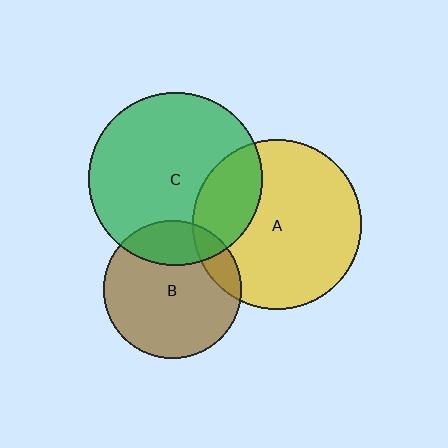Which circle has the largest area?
Circle C (green).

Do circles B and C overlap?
Yes.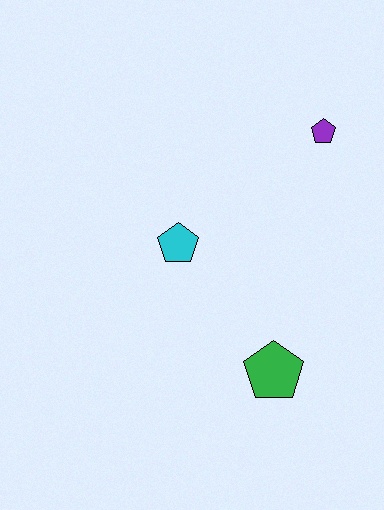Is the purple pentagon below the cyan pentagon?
No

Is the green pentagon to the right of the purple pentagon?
No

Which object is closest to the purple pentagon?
The cyan pentagon is closest to the purple pentagon.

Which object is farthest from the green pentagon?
The purple pentagon is farthest from the green pentagon.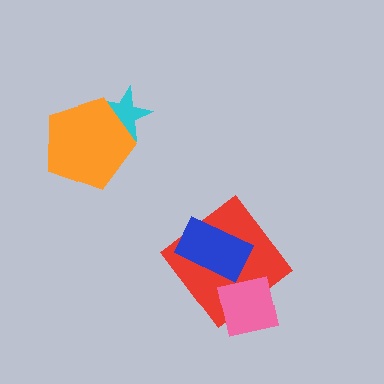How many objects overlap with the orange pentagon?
1 object overlaps with the orange pentagon.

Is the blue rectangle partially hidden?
No, no other shape covers it.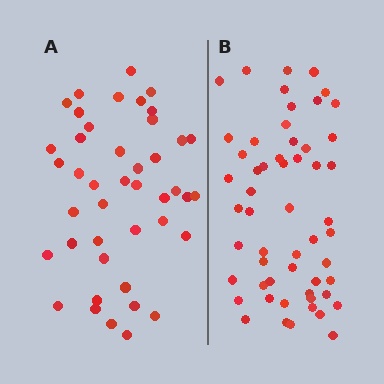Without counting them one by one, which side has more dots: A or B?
Region B (the right region) has more dots.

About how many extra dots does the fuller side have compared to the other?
Region B has roughly 12 or so more dots than region A.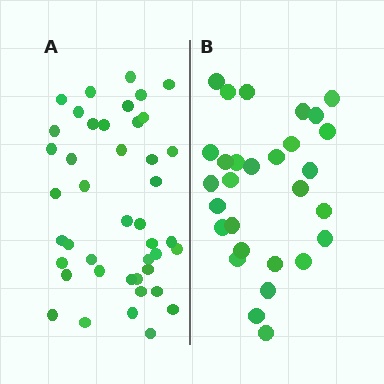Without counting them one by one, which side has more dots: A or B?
Region A (the left region) has more dots.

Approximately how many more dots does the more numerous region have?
Region A has approximately 15 more dots than region B.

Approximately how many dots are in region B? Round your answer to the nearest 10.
About 30 dots. (The exact count is 29, which rounds to 30.)